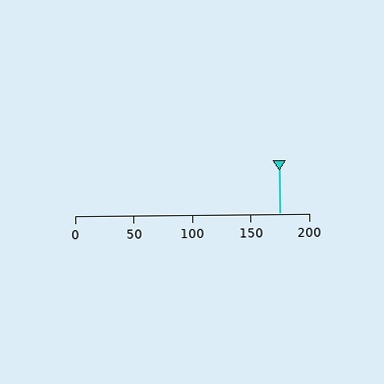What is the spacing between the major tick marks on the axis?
The major ticks are spaced 50 apart.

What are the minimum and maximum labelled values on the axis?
The axis runs from 0 to 200.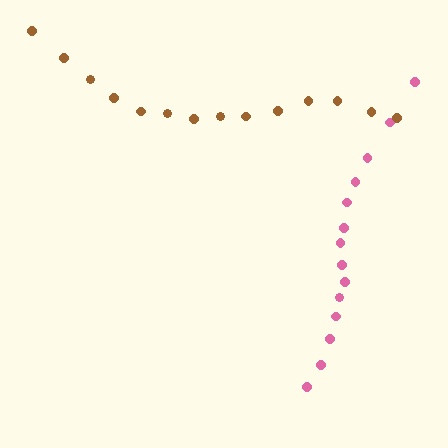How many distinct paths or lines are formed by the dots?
There are 2 distinct paths.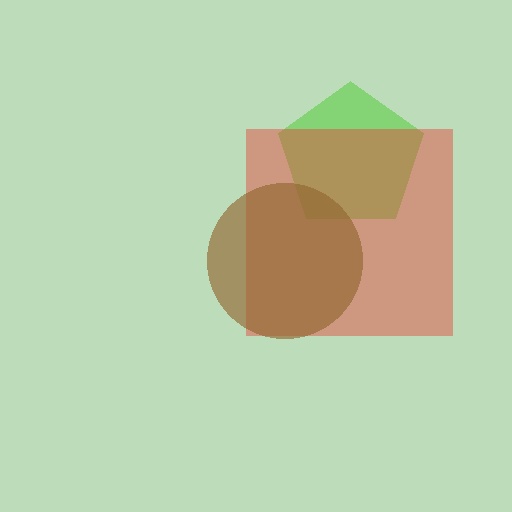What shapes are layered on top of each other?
The layered shapes are: a lime pentagon, a red square, a brown circle.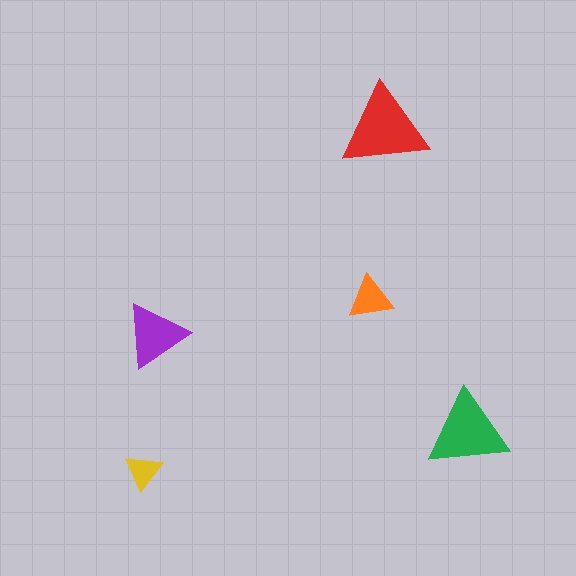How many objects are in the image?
There are 5 objects in the image.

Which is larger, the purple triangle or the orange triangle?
The purple one.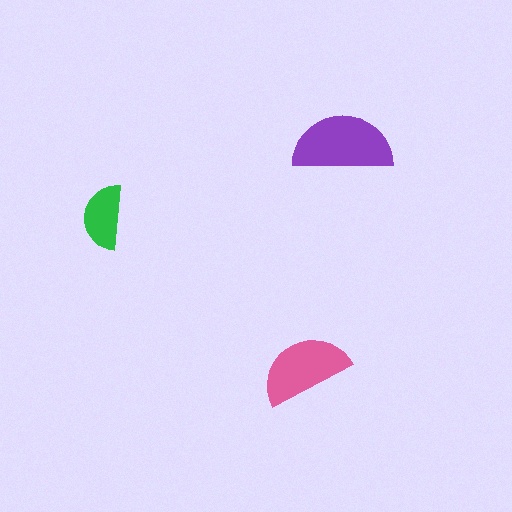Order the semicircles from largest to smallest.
the purple one, the pink one, the green one.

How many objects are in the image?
There are 3 objects in the image.